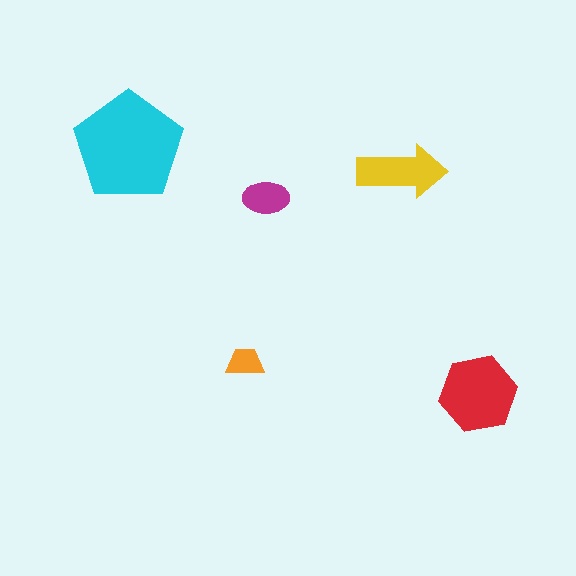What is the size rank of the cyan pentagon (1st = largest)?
1st.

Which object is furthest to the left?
The cyan pentagon is leftmost.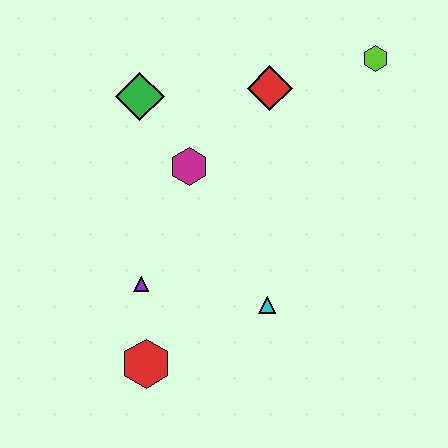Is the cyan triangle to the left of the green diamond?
No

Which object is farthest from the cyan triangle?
The lime hexagon is farthest from the cyan triangle.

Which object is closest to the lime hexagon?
The red diamond is closest to the lime hexagon.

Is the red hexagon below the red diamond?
Yes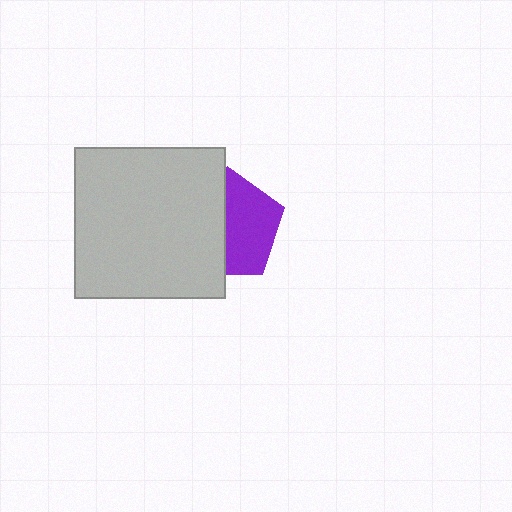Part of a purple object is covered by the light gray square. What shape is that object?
It is a pentagon.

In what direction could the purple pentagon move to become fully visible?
The purple pentagon could move right. That would shift it out from behind the light gray square entirely.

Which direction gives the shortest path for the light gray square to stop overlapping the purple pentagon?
Moving left gives the shortest separation.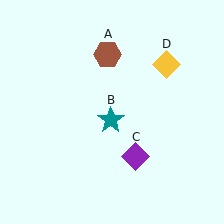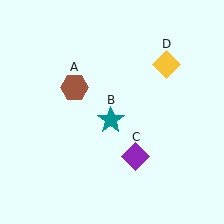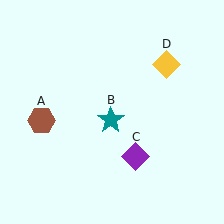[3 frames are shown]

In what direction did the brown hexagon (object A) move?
The brown hexagon (object A) moved down and to the left.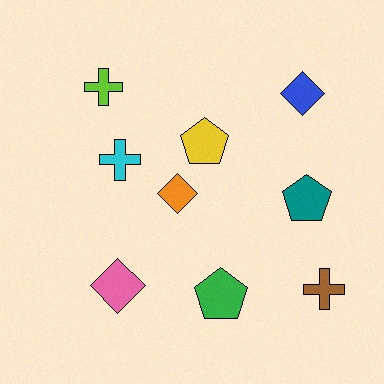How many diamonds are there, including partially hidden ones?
There are 3 diamonds.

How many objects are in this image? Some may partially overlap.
There are 9 objects.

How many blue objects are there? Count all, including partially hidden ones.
There is 1 blue object.